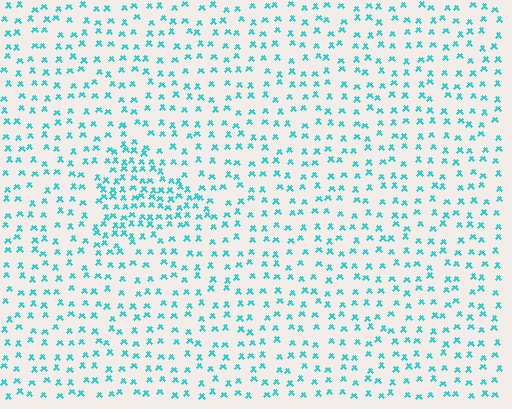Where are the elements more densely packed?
The elements are more densely packed inside the triangle boundary.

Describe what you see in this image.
The image contains small cyan elements arranged at two different densities. A triangle-shaped region is visible where the elements are more densely packed than the surrounding area.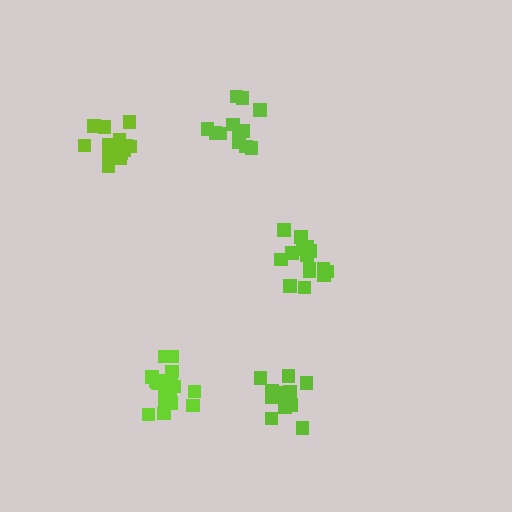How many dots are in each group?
Group 1: 17 dots, Group 2: 12 dots, Group 3: 15 dots, Group 4: 13 dots, Group 5: 15 dots (72 total).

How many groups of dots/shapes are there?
There are 5 groups.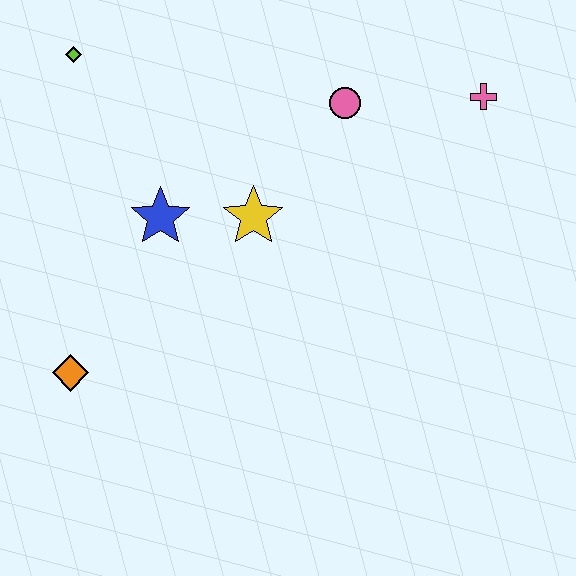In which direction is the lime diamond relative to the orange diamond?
The lime diamond is above the orange diamond.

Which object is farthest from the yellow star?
The pink cross is farthest from the yellow star.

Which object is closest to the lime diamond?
The blue star is closest to the lime diamond.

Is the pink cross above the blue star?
Yes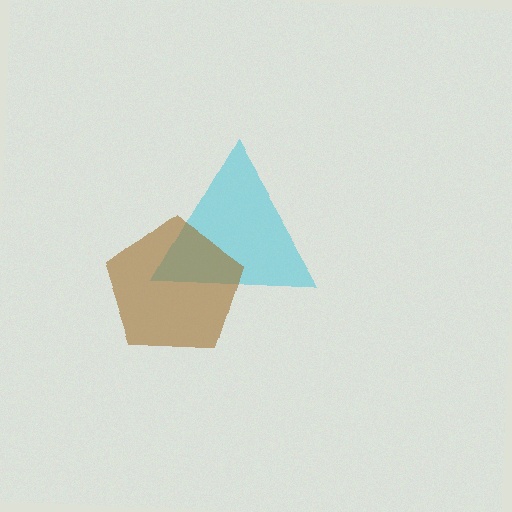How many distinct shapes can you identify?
There are 2 distinct shapes: a cyan triangle, a brown pentagon.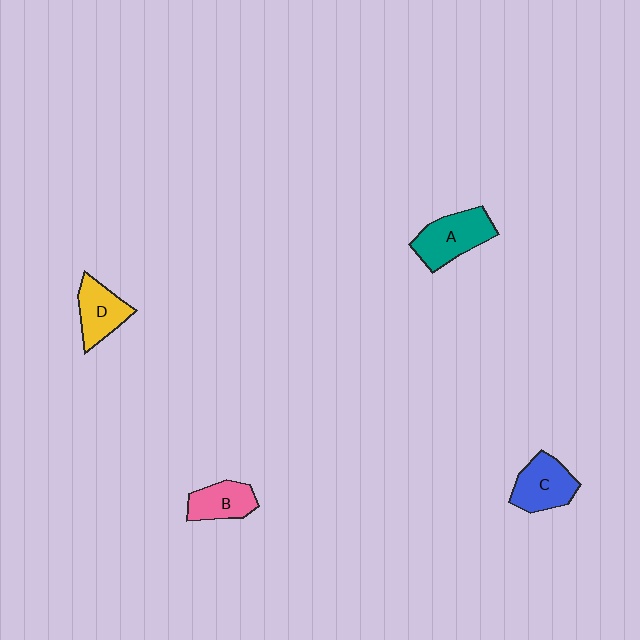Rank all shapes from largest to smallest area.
From largest to smallest: A (teal), C (blue), D (yellow), B (pink).